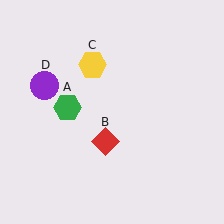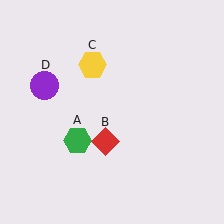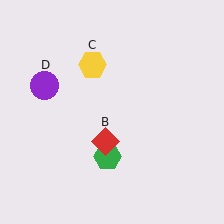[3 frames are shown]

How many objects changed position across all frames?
1 object changed position: green hexagon (object A).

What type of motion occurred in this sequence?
The green hexagon (object A) rotated counterclockwise around the center of the scene.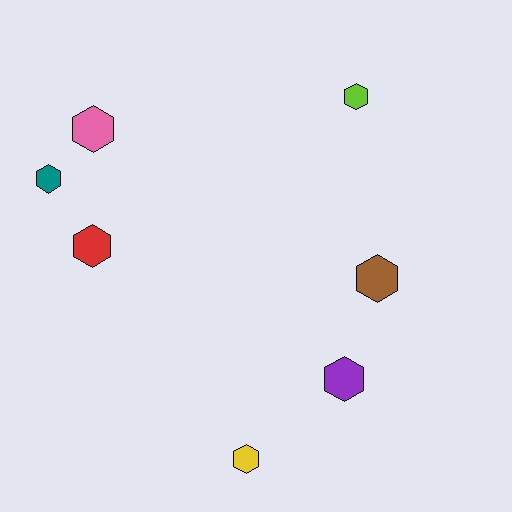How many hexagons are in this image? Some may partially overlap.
There are 7 hexagons.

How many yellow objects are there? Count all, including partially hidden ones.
There is 1 yellow object.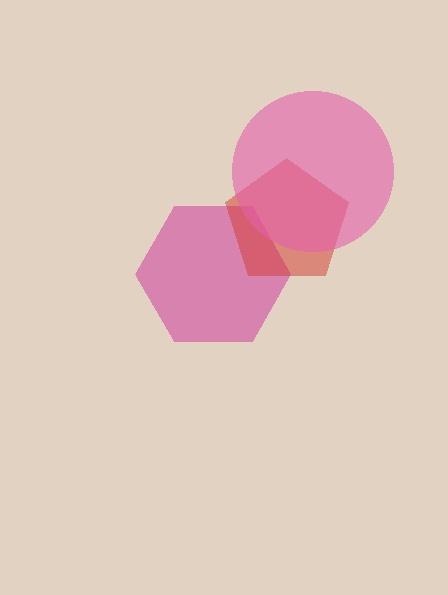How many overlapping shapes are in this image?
There are 3 overlapping shapes in the image.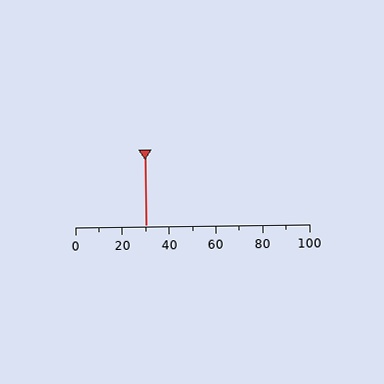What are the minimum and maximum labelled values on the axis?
The axis runs from 0 to 100.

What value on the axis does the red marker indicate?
The marker indicates approximately 30.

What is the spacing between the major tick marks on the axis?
The major ticks are spaced 20 apart.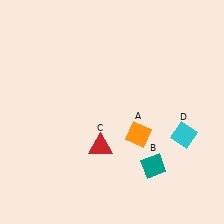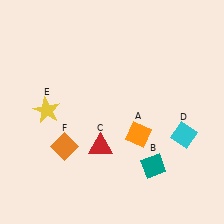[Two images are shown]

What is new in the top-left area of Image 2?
A yellow star (E) was added in the top-left area of Image 2.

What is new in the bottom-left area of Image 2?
An orange diamond (F) was added in the bottom-left area of Image 2.